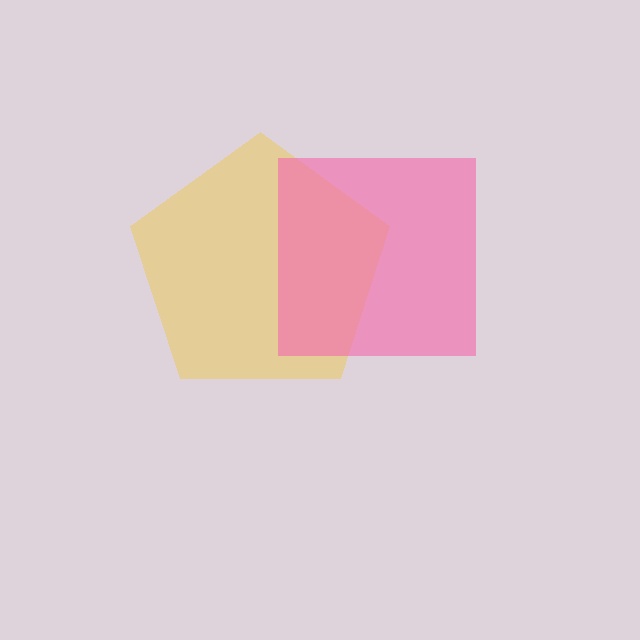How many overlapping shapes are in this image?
There are 2 overlapping shapes in the image.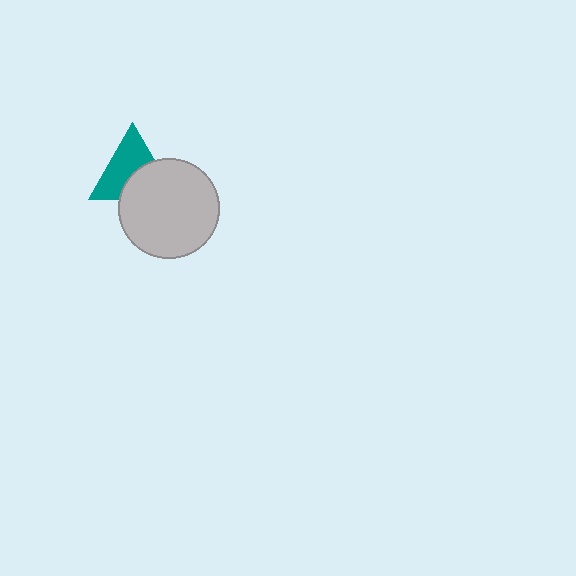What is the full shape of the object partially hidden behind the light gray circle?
The partially hidden object is a teal triangle.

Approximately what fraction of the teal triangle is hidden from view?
Roughly 41% of the teal triangle is hidden behind the light gray circle.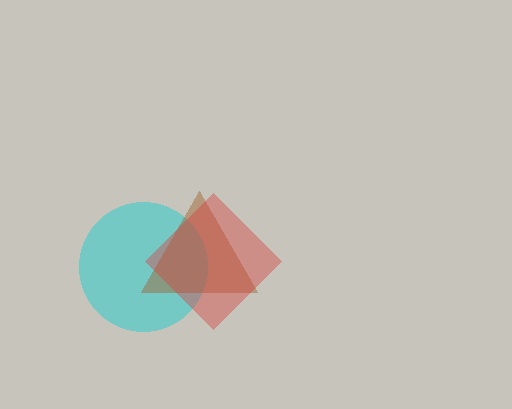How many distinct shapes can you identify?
There are 3 distinct shapes: a cyan circle, a brown triangle, a red diamond.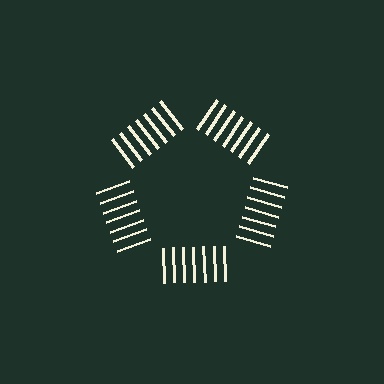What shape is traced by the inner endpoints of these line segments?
An illusory pentagon — the line segments terminate on its edges but no continuous stroke is drawn.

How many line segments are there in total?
35 — 7 along each of the 5 edges.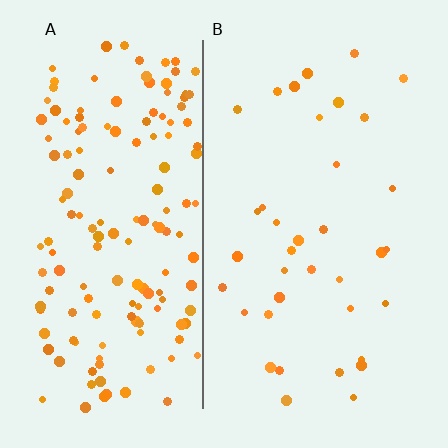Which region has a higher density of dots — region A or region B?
A (the left).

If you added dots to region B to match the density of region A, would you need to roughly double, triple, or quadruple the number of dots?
Approximately quadruple.